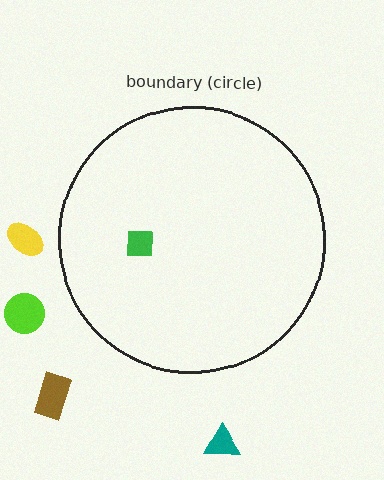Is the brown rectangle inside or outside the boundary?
Outside.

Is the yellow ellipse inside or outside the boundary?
Outside.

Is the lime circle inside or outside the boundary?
Outside.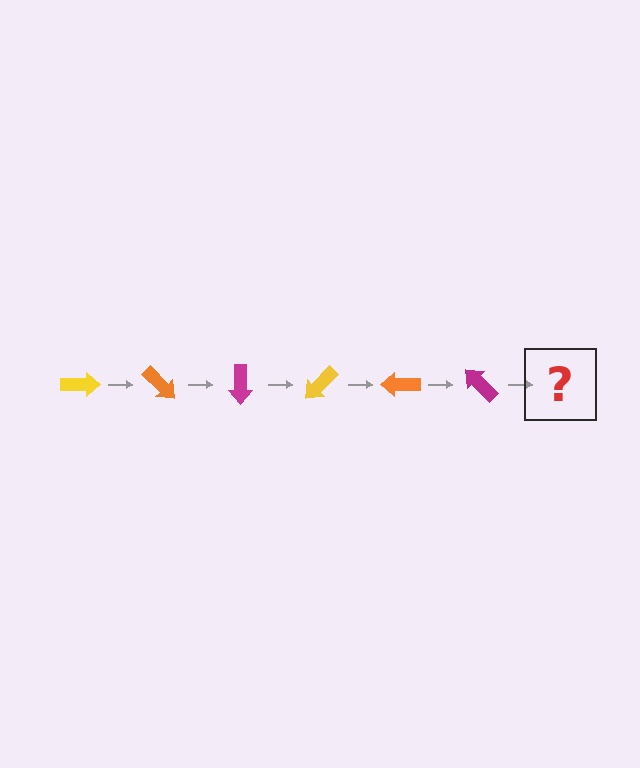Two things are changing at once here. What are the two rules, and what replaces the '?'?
The two rules are that it rotates 45 degrees each step and the color cycles through yellow, orange, and magenta. The '?' should be a yellow arrow, rotated 270 degrees from the start.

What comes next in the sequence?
The next element should be a yellow arrow, rotated 270 degrees from the start.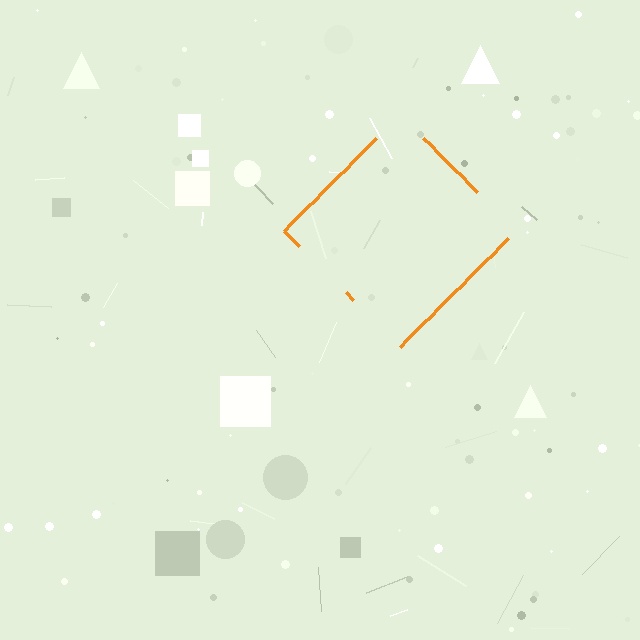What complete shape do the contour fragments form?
The contour fragments form a diamond.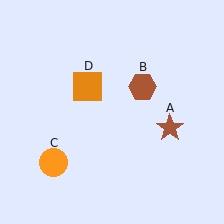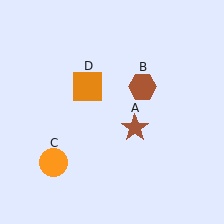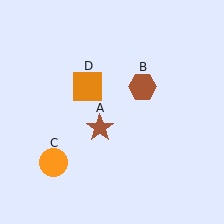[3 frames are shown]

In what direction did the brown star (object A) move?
The brown star (object A) moved left.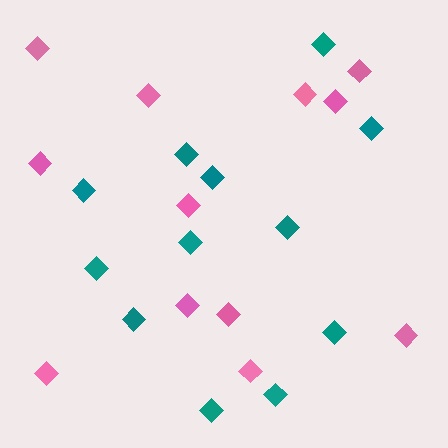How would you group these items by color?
There are 2 groups: one group of teal diamonds (12) and one group of pink diamonds (12).